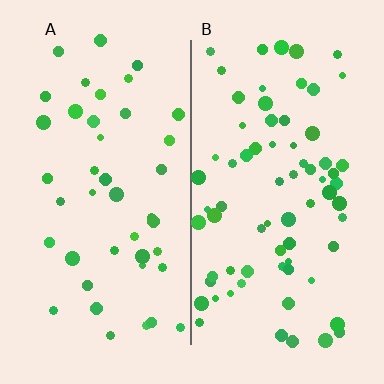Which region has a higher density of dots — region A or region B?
B (the right).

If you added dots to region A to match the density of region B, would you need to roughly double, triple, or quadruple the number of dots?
Approximately double.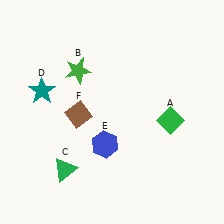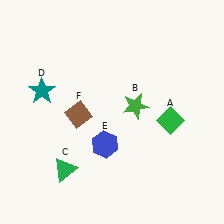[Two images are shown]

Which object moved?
The green star (B) moved right.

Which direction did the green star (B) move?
The green star (B) moved right.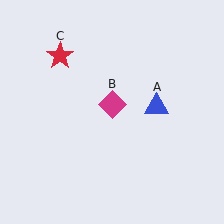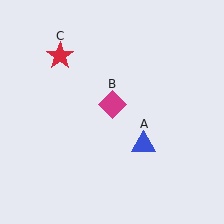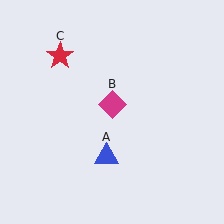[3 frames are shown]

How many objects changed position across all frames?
1 object changed position: blue triangle (object A).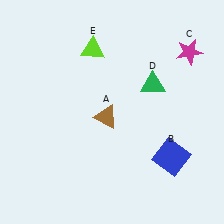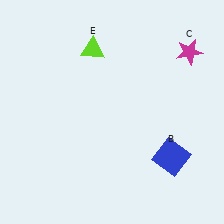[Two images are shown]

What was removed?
The green triangle (D), the brown triangle (A) were removed in Image 2.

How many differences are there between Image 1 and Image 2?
There are 2 differences between the two images.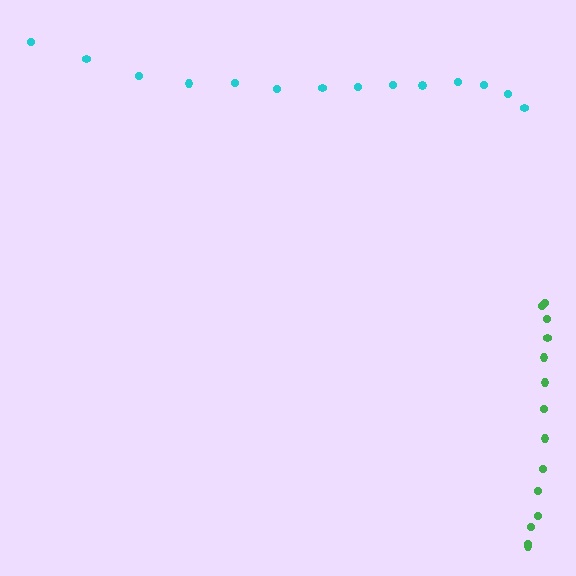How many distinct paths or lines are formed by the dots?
There are 2 distinct paths.